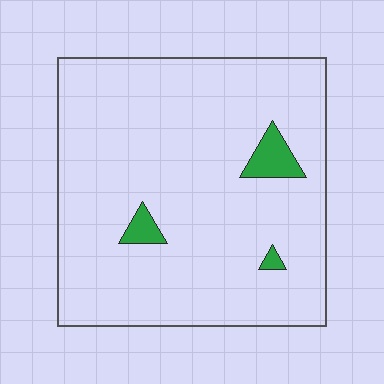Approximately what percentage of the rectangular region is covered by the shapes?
Approximately 5%.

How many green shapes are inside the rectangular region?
3.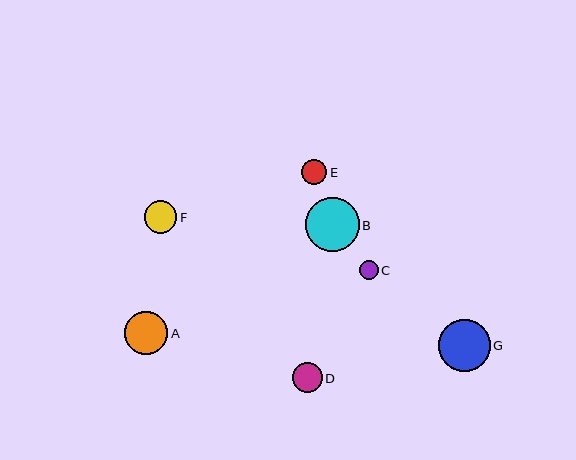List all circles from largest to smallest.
From largest to smallest: B, G, A, F, D, E, C.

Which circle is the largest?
Circle B is the largest with a size of approximately 54 pixels.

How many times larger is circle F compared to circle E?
Circle F is approximately 1.3 times the size of circle E.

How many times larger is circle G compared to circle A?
Circle G is approximately 1.2 times the size of circle A.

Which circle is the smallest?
Circle C is the smallest with a size of approximately 19 pixels.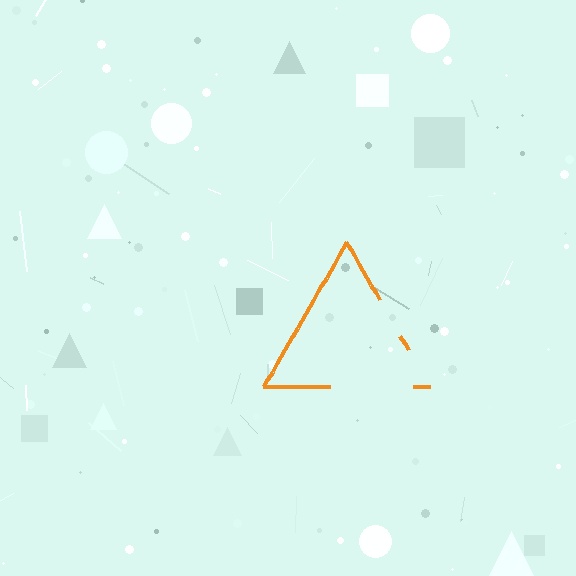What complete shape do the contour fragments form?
The contour fragments form a triangle.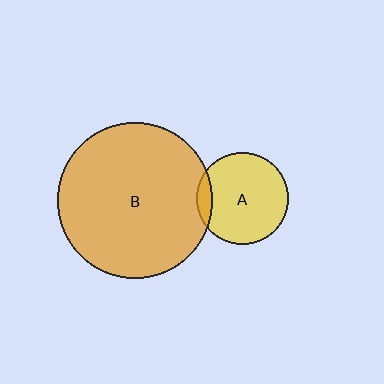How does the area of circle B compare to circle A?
Approximately 2.8 times.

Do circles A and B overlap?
Yes.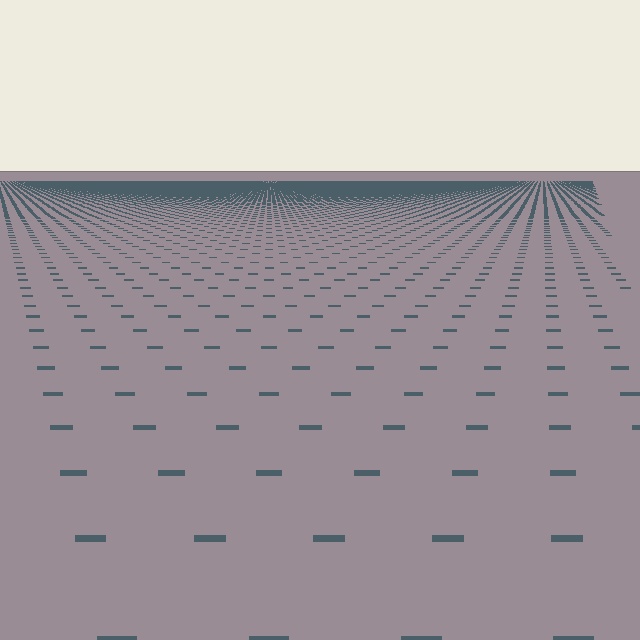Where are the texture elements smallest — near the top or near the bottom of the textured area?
Near the top.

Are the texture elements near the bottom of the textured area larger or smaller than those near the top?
Larger. Near the bottom, elements are closer to the viewer and appear at a bigger on-screen size.